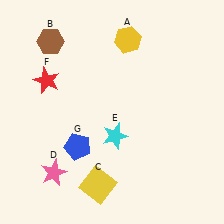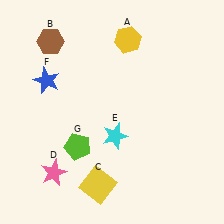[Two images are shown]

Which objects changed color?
F changed from red to blue. G changed from blue to lime.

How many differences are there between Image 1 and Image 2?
There are 2 differences between the two images.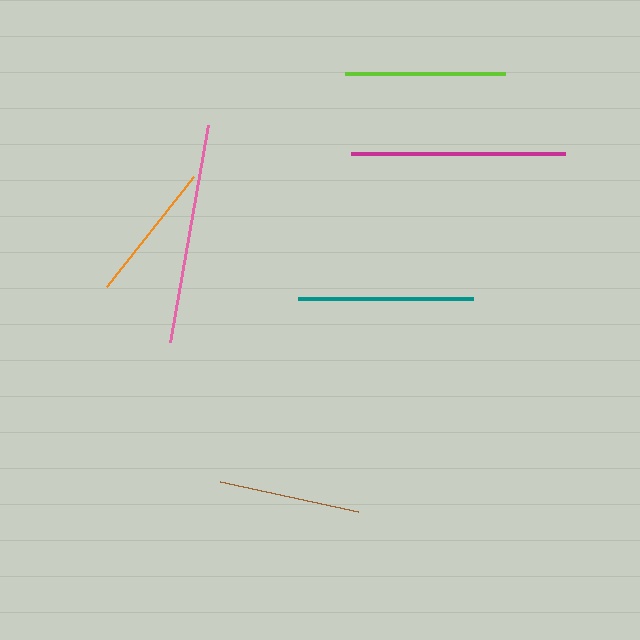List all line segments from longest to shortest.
From longest to shortest: pink, magenta, teal, lime, brown, orange.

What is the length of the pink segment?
The pink segment is approximately 221 pixels long.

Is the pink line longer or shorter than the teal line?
The pink line is longer than the teal line.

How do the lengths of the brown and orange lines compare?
The brown and orange lines are approximately the same length.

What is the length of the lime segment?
The lime segment is approximately 160 pixels long.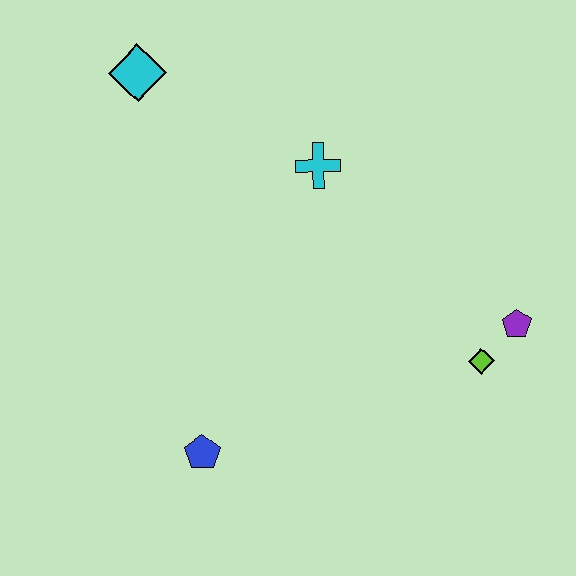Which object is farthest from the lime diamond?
The cyan diamond is farthest from the lime diamond.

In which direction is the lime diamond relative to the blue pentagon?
The lime diamond is to the right of the blue pentagon.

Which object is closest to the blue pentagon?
The lime diamond is closest to the blue pentagon.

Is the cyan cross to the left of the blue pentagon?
No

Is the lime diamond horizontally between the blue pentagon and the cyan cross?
No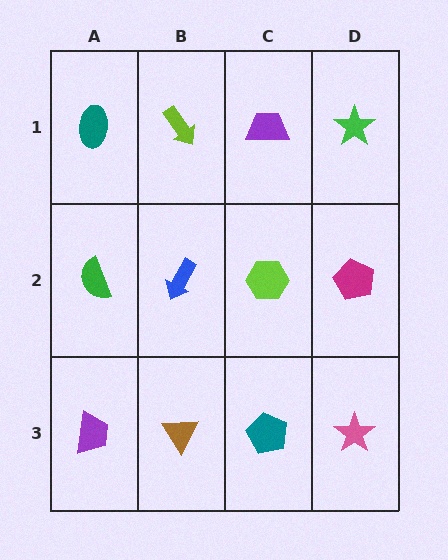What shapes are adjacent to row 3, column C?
A lime hexagon (row 2, column C), a brown triangle (row 3, column B), a pink star (row 3, column D).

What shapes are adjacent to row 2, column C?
A purple trapezoid (row 1, column C), a teal pentagon (row 3, column C), a blue arrow (row 2, column B), a magenta pentagon (row 2, column D).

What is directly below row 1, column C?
A lime hexagon.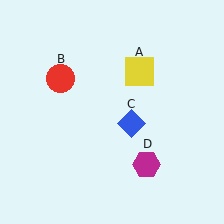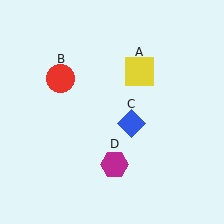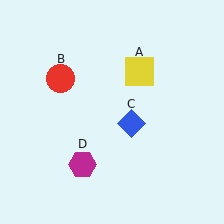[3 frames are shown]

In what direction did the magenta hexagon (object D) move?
The magenta hexagon (object D) moved left.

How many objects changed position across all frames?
1 object changed position: magenta hexagon (object D).